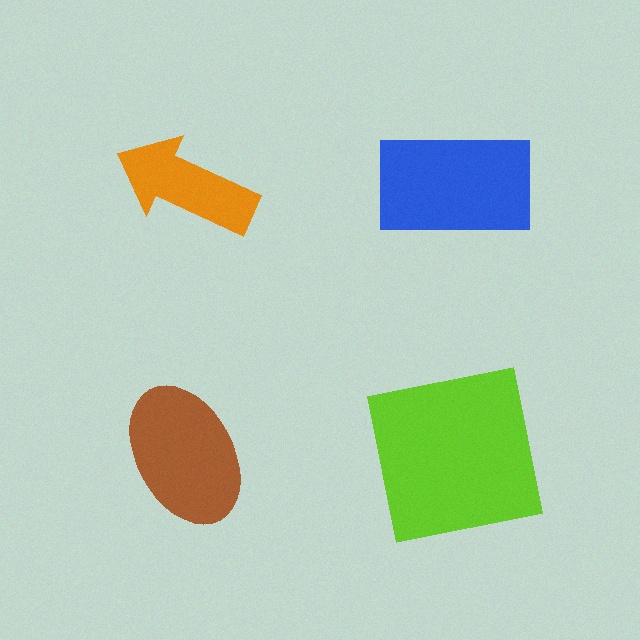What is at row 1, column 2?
A blue rectangle.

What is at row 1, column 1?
An orange arrow.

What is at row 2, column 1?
A brown ellipse.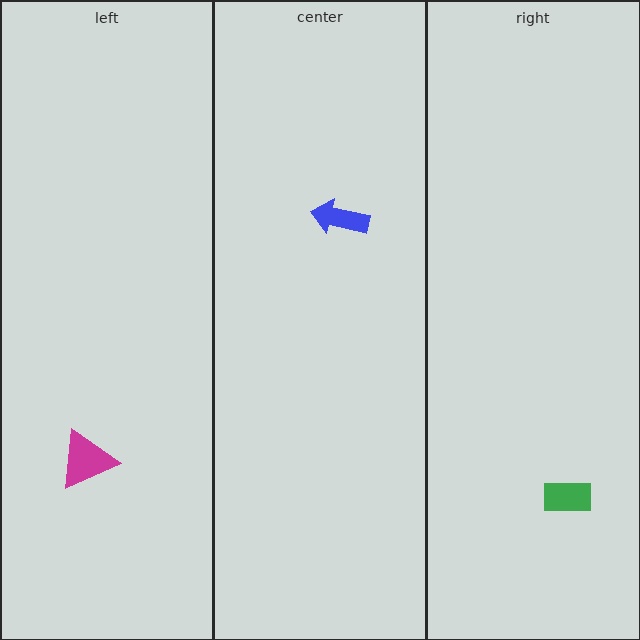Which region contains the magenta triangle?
The left region.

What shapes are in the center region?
The blue arrow.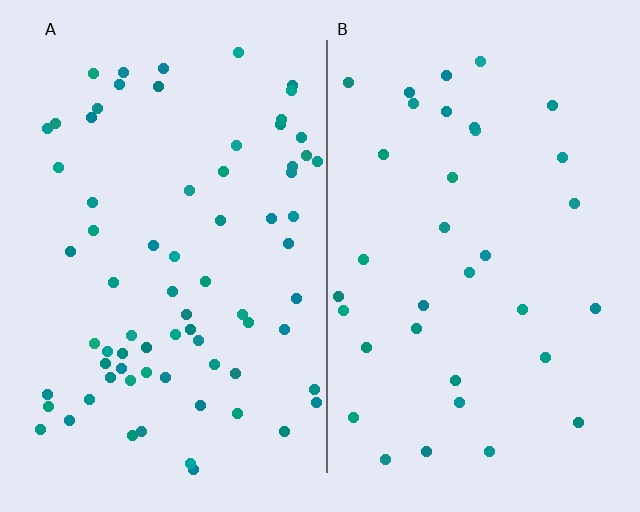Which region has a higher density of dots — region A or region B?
A (the left).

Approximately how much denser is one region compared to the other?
Approximately 2.1× — region A over region B.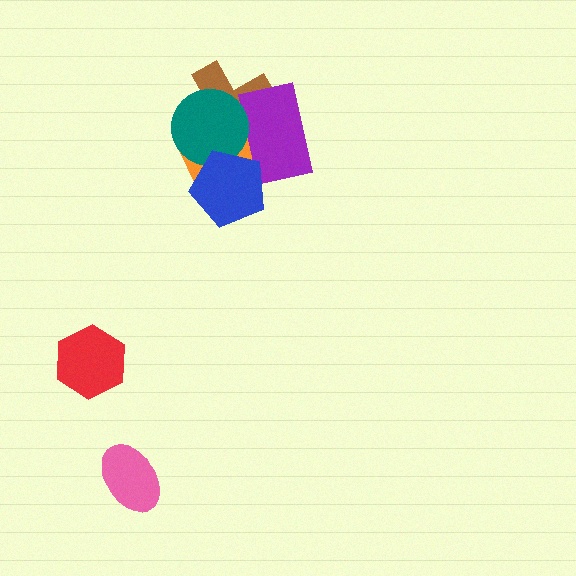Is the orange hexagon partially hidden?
Yes, it is partially covered by another shape.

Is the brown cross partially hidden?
Yes, it is partially covered by another shape.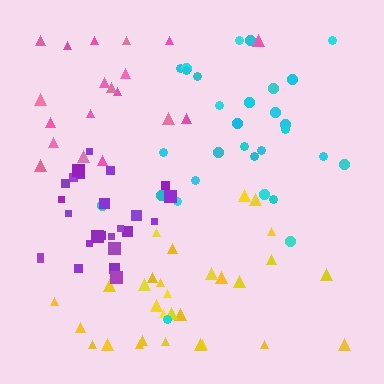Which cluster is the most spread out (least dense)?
Pink.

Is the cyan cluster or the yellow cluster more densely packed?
Cyan.